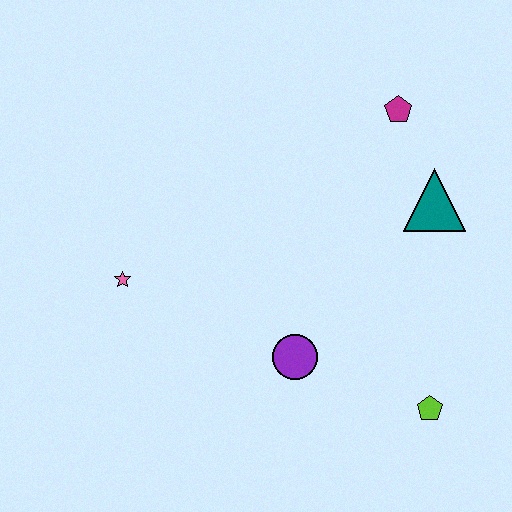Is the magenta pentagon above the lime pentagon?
Yes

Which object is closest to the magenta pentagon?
The teal triangle is closest to the magenta pentagon.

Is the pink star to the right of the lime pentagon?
No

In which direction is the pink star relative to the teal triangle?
The pink star is to the left of the teal triangle.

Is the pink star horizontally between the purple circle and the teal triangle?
No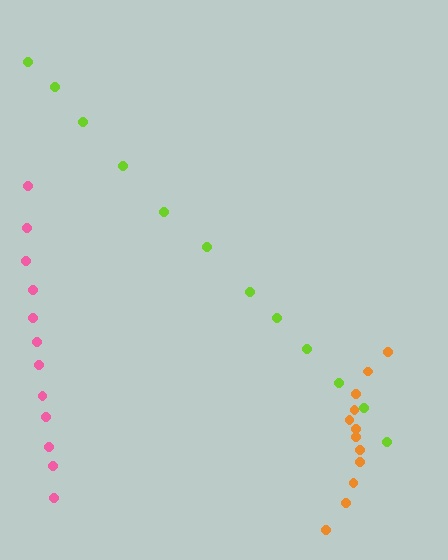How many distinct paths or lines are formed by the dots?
There are 3 distinct paths.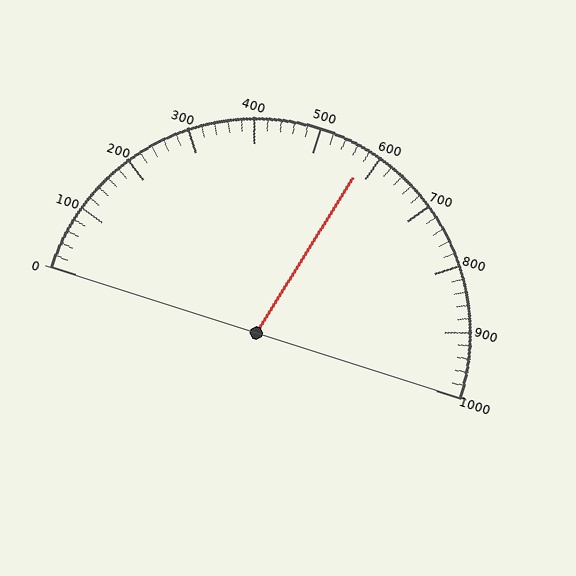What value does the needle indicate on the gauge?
The needle indicates approximately 580.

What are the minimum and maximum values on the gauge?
The gauge ranges from 0 to 1000.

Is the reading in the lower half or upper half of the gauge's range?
The reading is in the upper half of the range (0 to 1000).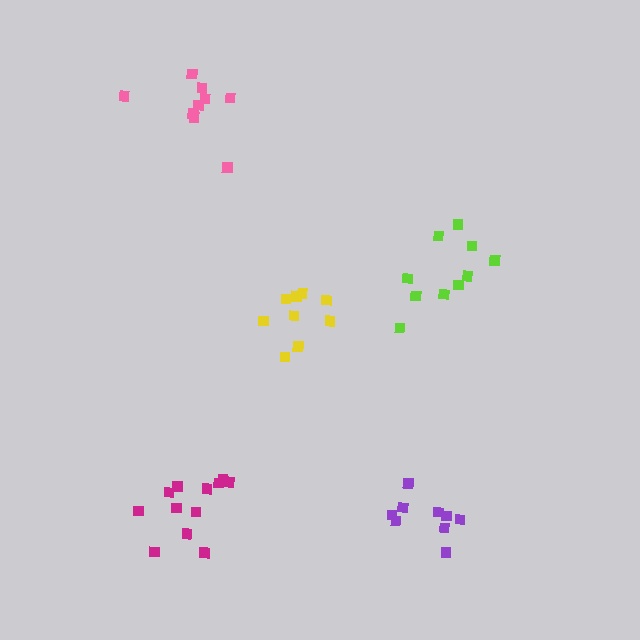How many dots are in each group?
Group 1: 9 dots, Group 2: 12 dots, Group 3: 9 dots, Group 4: 10 dots, Group 5: 9 dots (49 total).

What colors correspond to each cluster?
The clusters are colored: yellow, magenta, pink, lime, purple.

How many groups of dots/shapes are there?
There are 5 groups.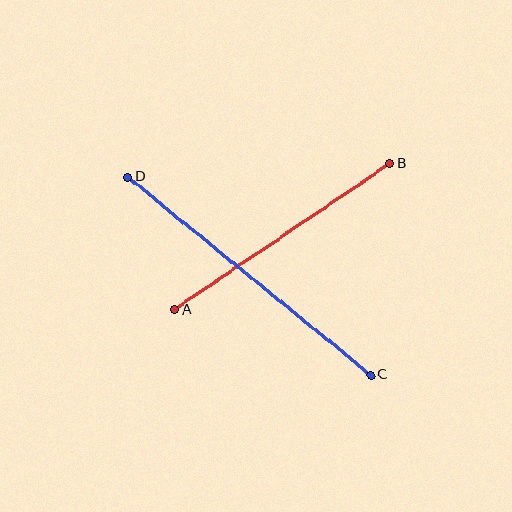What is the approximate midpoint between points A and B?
The midpoint is at approximately (282, 236) pixels.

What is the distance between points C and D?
The distance is approximately 313 pixels.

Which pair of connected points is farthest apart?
Points C and D are farthest apart.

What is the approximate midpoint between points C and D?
The midpoint is at approximately (250, 276) pixels.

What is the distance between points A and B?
The distance is approximately 260 pixels.